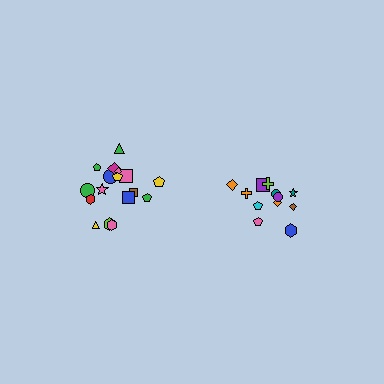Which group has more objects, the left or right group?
The left group.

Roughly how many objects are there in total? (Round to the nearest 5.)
Roughly 30 objects in total.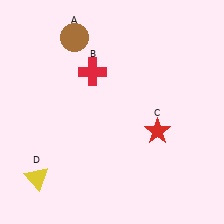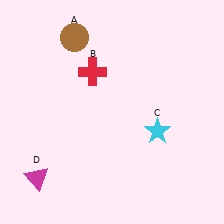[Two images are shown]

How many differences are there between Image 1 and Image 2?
There are 2 differences between the two images.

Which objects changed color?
C changed from red to cyan. D changed from yellow to magenta.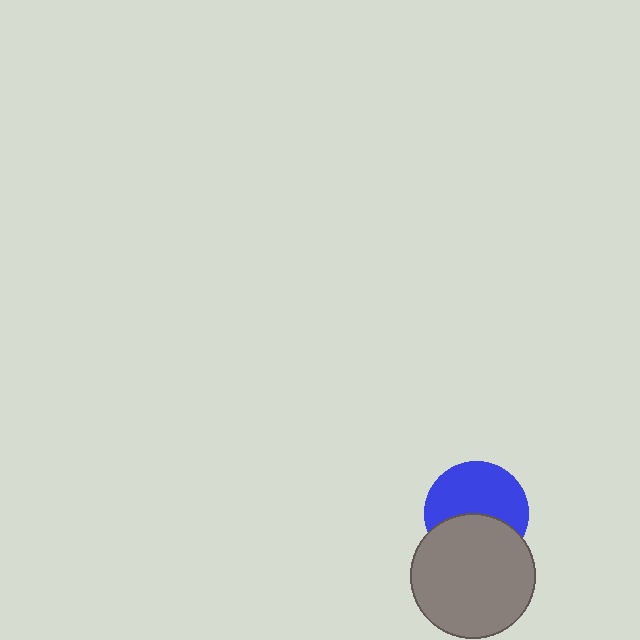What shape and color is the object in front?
The object in front is a gray circle.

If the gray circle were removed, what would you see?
You would see the complete blue circle.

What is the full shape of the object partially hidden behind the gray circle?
The partially hidden object is a blue circle.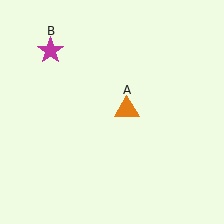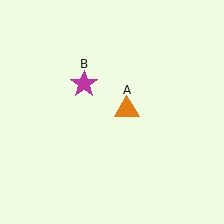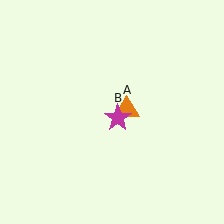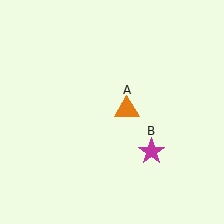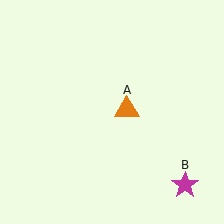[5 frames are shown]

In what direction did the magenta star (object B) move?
The magenta star (object B) moved down and to the right.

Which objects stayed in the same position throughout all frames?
Orange triangle (object A) remained stationary.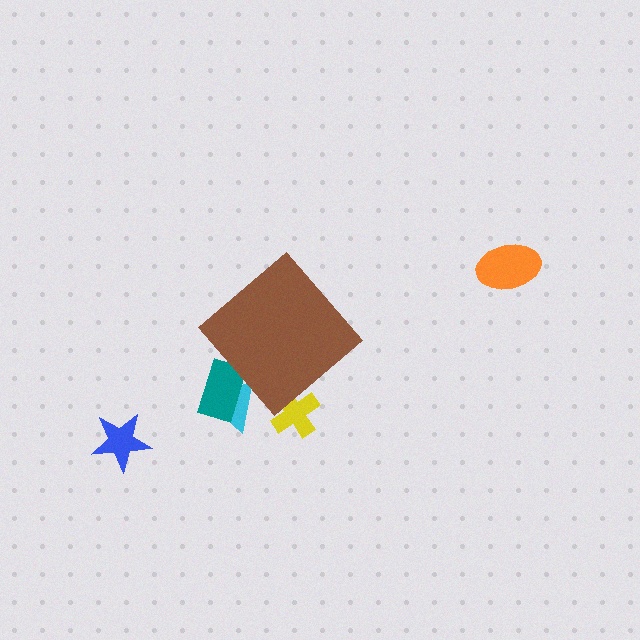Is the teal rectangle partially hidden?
Yes, the teal rectangle is partially hidden behind the brown diamond.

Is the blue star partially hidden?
No, the blue star is fully visible.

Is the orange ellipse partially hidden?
No, the orange ellipse is fully visible.